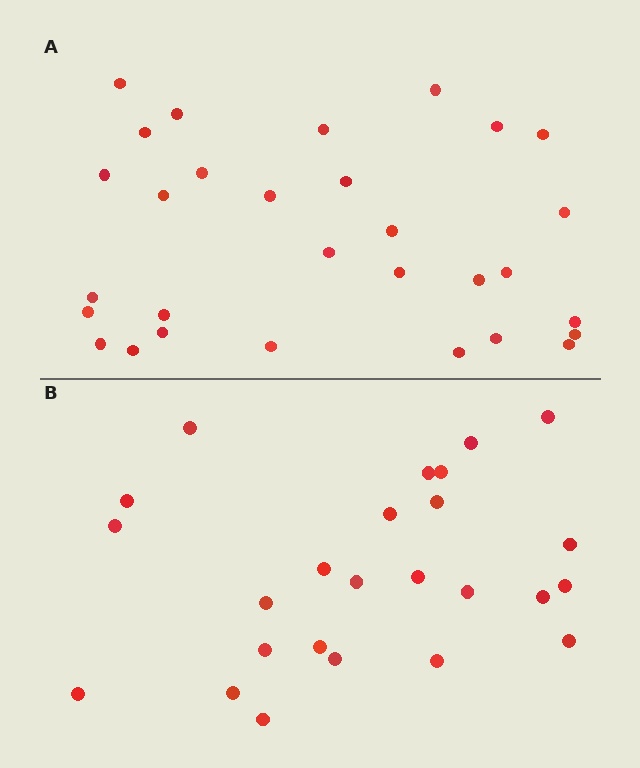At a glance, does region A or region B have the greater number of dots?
Region A (the top region) has more dots.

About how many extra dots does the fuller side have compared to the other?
Region A has about 5 more dots than region B.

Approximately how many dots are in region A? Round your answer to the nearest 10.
About 30 dots.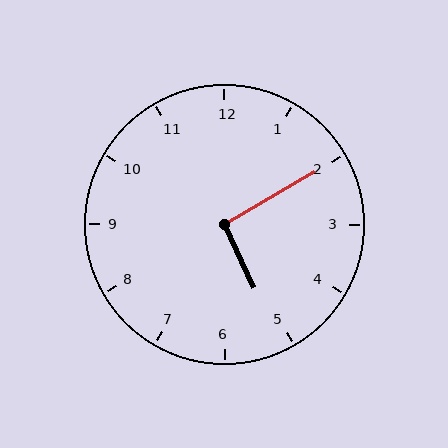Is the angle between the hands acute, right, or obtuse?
It is right.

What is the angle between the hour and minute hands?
Approximately 95 degrees.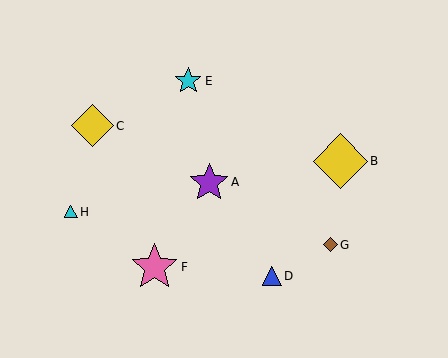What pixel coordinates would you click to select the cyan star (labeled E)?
Click at (188, 81) to select the cyan star E.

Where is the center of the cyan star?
The center of the cyan star is at (188, 81).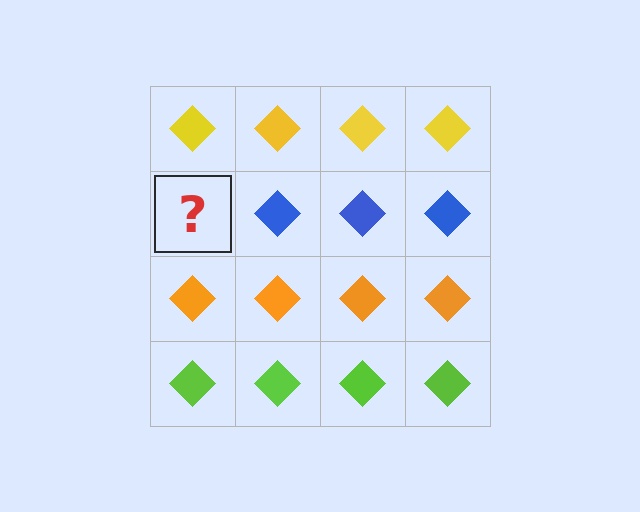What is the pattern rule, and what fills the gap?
The rule is that each row has a consistent color. The gap should be filled with a blue diamond.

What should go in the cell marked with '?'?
The missing cell should contain a blue diamond.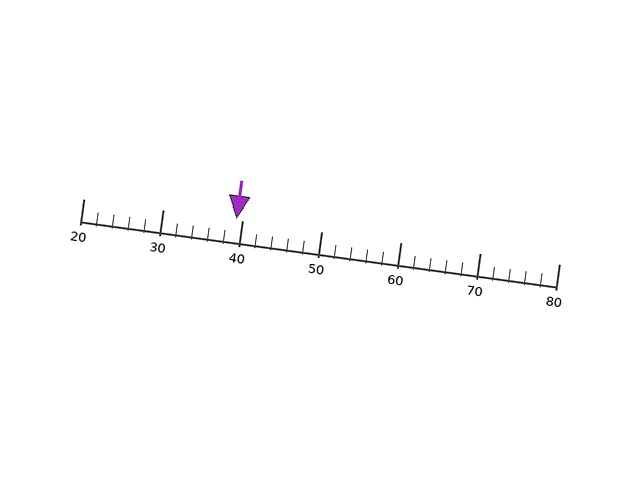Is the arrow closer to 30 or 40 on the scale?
The arrow is closer to 40.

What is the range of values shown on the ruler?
The ruler shows values from 20 to 80.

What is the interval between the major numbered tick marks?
The major tick marks are spaced 10 units apart.